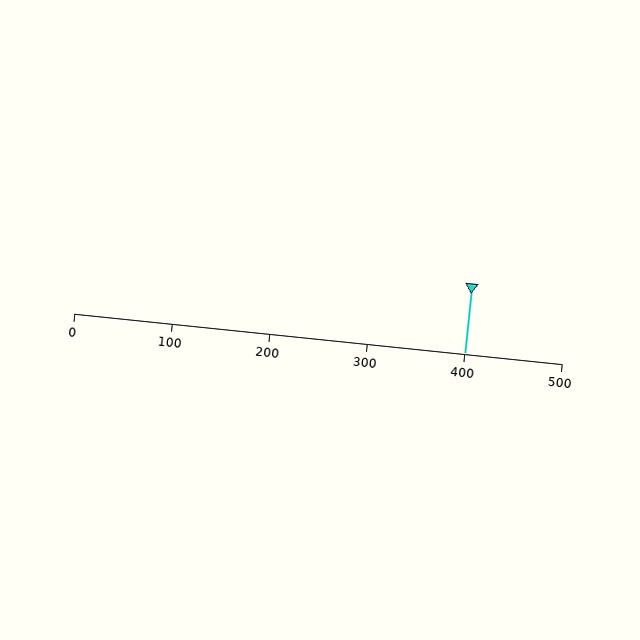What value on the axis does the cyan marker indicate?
The marker indicates approximately 400.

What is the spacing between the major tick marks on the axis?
The major ticks are spaced 100 apart.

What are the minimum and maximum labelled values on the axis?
The axis runs from 0 to 500.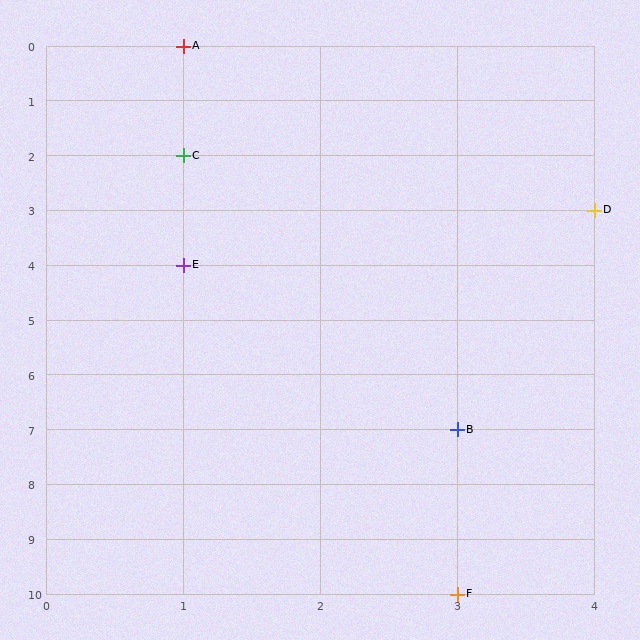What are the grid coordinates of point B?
Point B is at grid coordinates (3, 7).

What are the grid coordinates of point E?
Point E is at grid coordinates (1, 4).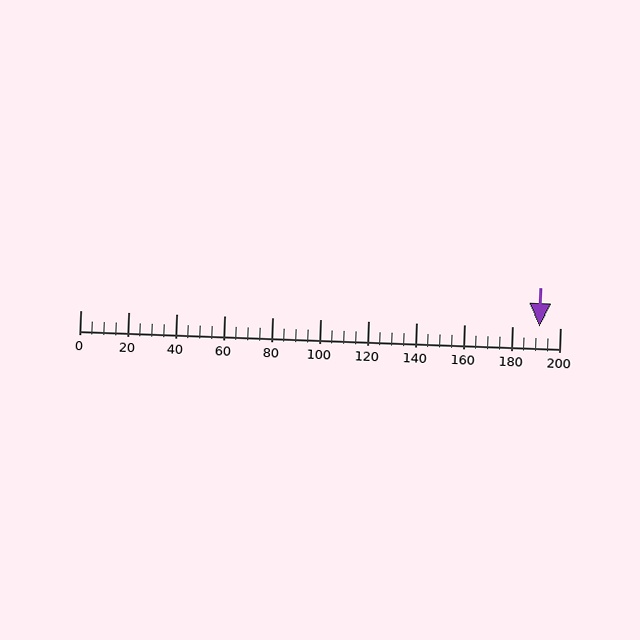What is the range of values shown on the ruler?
The ruler shows values from 0 to 200.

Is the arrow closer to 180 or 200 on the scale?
The arrow is closer to 200.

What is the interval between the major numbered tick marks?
The major tick marks are spaced 20 units apart.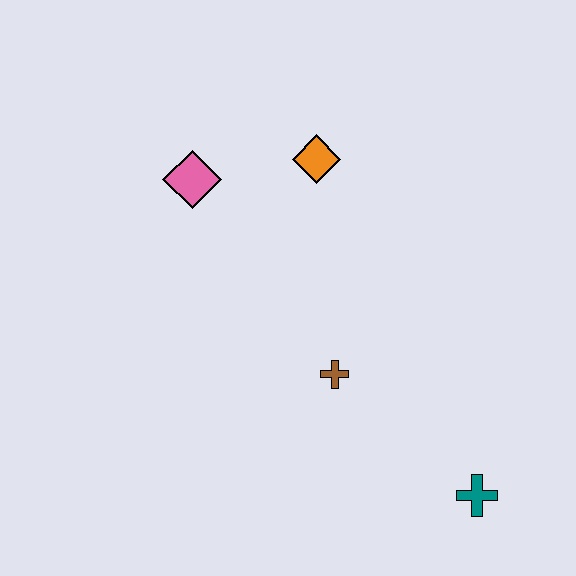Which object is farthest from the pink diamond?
The teal cross is farthest from the pink diamond.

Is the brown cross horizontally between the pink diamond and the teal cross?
Yes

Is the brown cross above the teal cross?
Yes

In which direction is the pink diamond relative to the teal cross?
The pink diamond is above the teal cross.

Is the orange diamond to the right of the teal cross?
No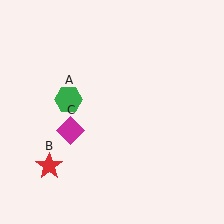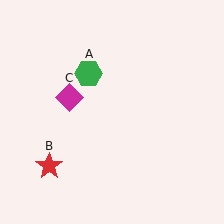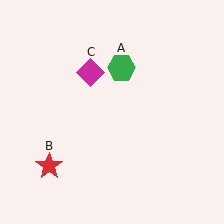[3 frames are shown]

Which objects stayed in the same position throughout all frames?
Red star (object B) remained stationary.